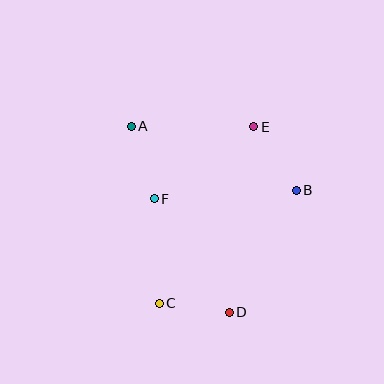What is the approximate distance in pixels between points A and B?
The distance between A and B is approximately 177 pixels.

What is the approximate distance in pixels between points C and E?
The distance between C and E is approximately 200 pixels.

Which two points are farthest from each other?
Points A and D are farthest from each other.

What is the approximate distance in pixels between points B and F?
The distance between B and F is approximately 142 pixels.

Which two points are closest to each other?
Points C and D are closest to each other.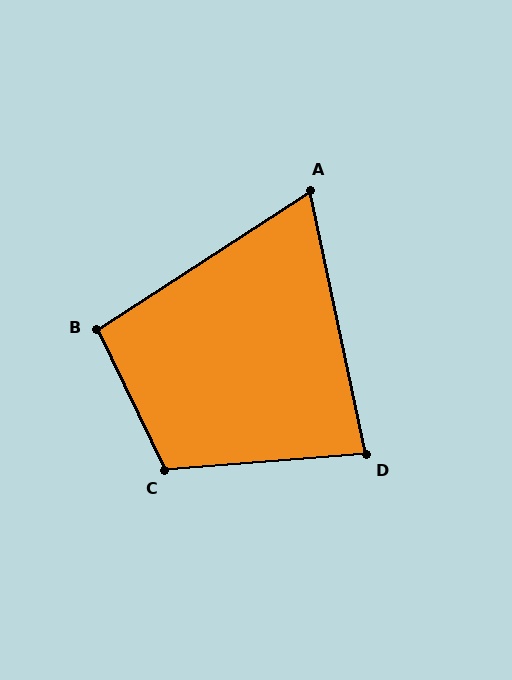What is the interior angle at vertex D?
Approximately 83 degrees (acute).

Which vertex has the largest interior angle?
C, at approximately 111 degrees.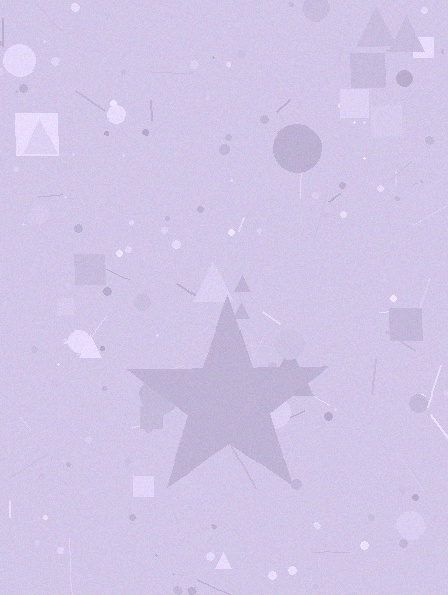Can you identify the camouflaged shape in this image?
The camouflaged shape is a star.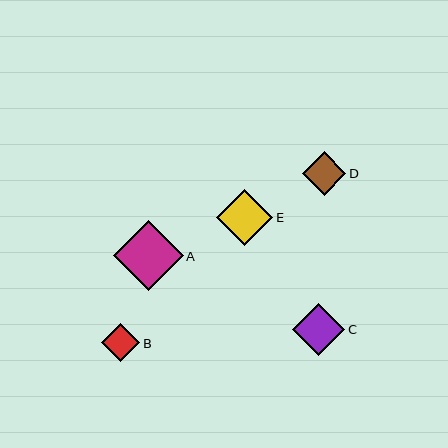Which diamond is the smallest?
Diamond B is the smallest with a size of approximately 38 pixels.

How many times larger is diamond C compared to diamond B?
Diamond C is approximately 1.4 times the size of diamond B.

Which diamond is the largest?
Diamond A is the largest with a size of approximately 69 pixels.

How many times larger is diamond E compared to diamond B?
Diamond E is approximately 1.5 times the size of diamond B.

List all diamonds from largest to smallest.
From largest to smallest: A, E, C, D, B.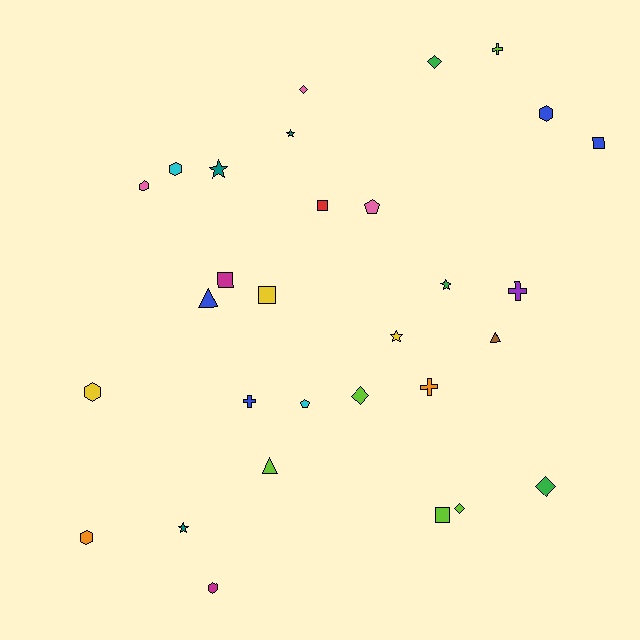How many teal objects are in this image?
There are 3 teal objects.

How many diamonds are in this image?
There are 5 diamonds.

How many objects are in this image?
There are 30 objects.